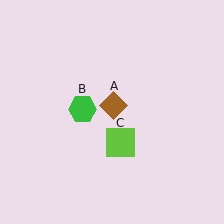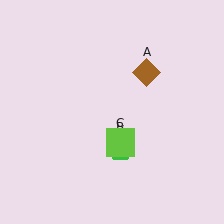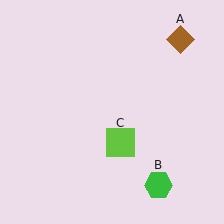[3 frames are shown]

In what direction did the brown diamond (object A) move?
The brown diamond (object A) moved up and to the right.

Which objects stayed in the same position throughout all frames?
Lime square (object C) remained stationary.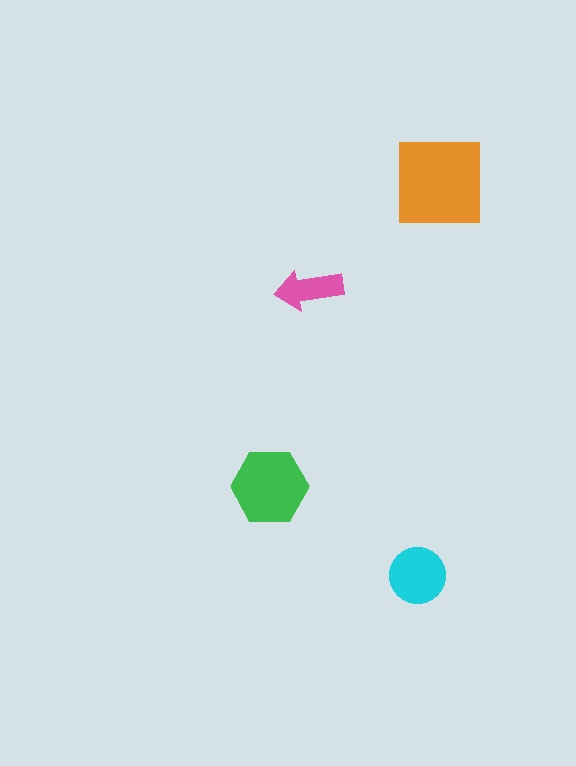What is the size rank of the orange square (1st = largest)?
1st.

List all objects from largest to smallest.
The orange square, the green hexagon, the cyan circle, the pink arrow.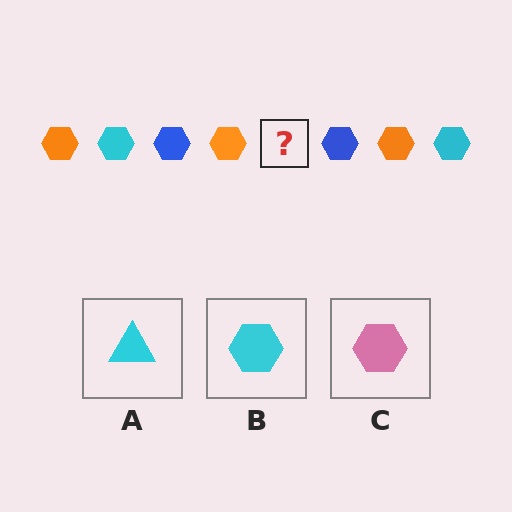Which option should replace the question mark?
Option B.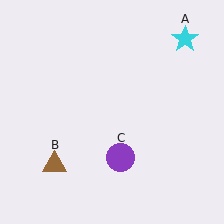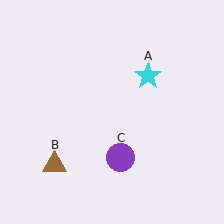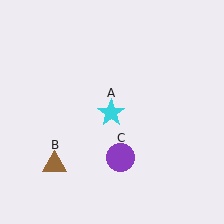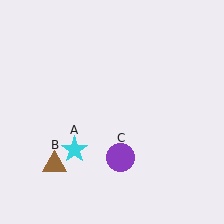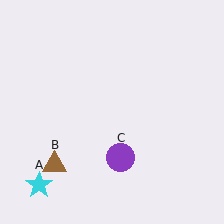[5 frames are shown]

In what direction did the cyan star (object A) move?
The cyan star (object A) moved down and to the left.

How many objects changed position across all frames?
1 object changed position: cyan star (object A).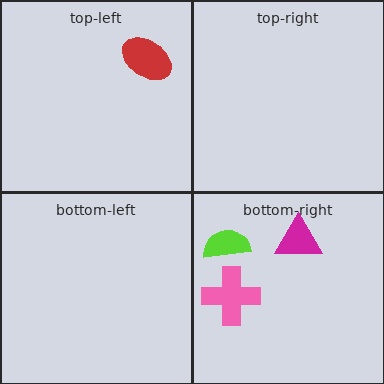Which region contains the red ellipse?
The top-left region.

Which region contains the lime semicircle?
The bottom-right region.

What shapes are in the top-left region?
The red ellipse.